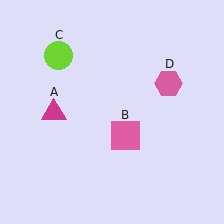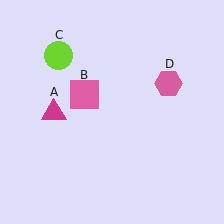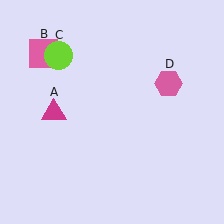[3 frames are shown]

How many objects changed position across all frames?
1 object changed position: pink square (object B).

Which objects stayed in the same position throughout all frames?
Magenta triangle (object A) and lime circle (object C) and pink hexagon (object D) remained stationary.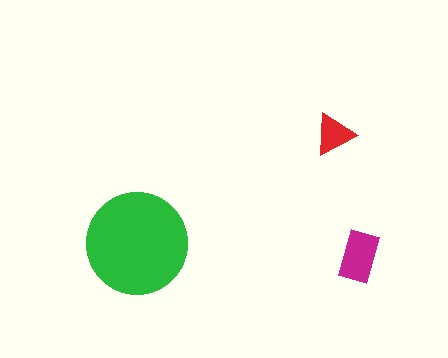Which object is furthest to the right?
The magenta rectangle is rightmost.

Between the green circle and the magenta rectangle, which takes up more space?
The green circle.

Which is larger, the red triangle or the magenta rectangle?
The magenta rectangle.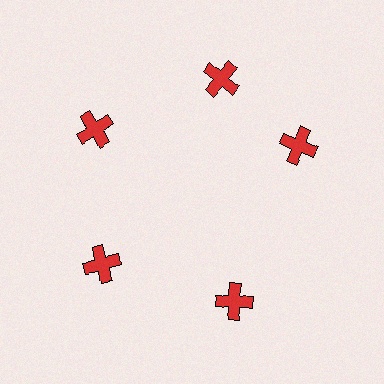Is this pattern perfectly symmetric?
No. The 5 red crosses are arranged in a ring, but one element near the 3 o'clock position is rotated out of alignment along the ring, breaking the 5-fold rotational symmetry.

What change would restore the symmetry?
The symmetry would be restored by rotating it back into even spacing with its neighbors so that all 5 crosses sit at equal angles and equal distance from the center.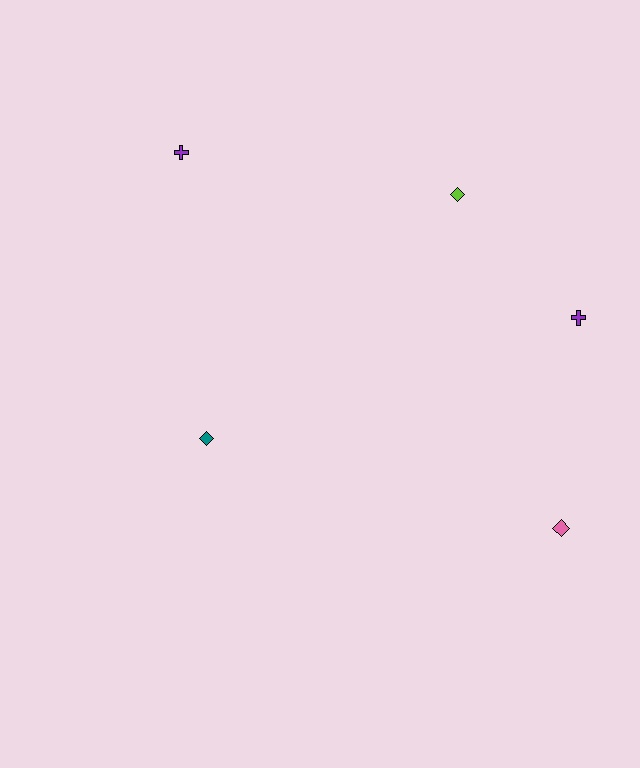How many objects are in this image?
There are 5 objects.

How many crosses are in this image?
There are 2 crosses.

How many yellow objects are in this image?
There are no yellow objects.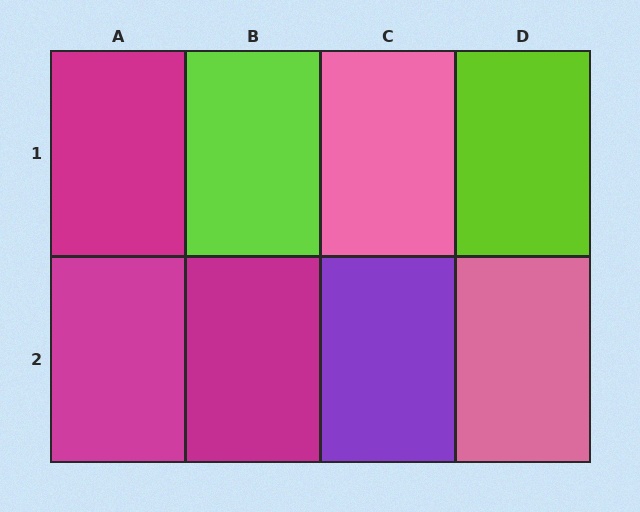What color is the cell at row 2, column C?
Purple.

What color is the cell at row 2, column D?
Pink.